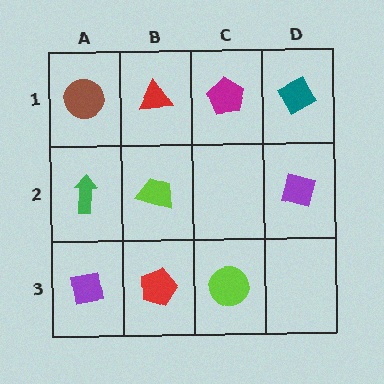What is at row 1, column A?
A brown circle.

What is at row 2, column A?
A green arrow.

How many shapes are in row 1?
4 shapes.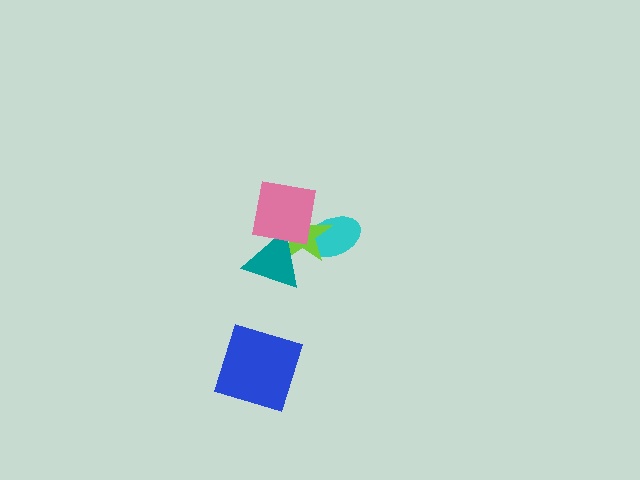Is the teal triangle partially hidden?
Yes, it is partially covered by another shape.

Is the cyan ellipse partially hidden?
Yes, it is partially covered by another shape.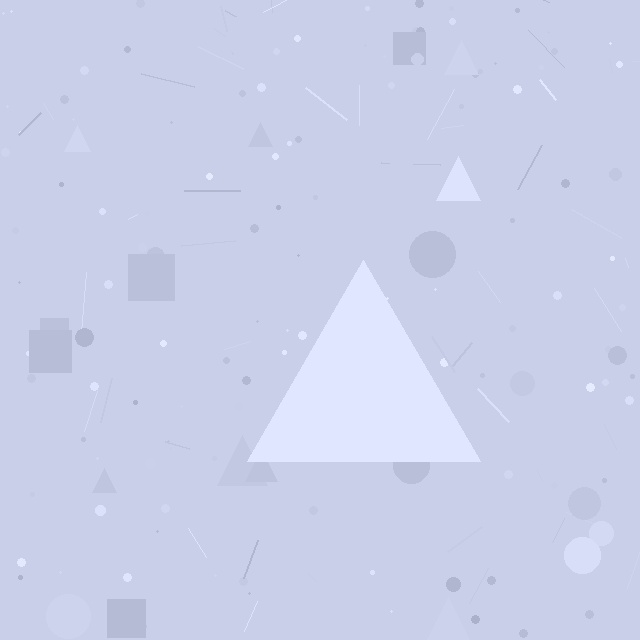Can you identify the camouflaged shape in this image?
The camouflaged shape is a triangle.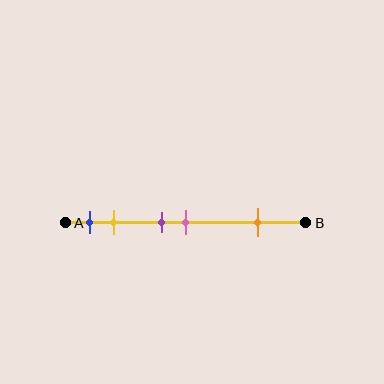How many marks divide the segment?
There are 5 marks dividing the segment.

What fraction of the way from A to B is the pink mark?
The pink mark is approximately 50% (0.5) of the way from A to B.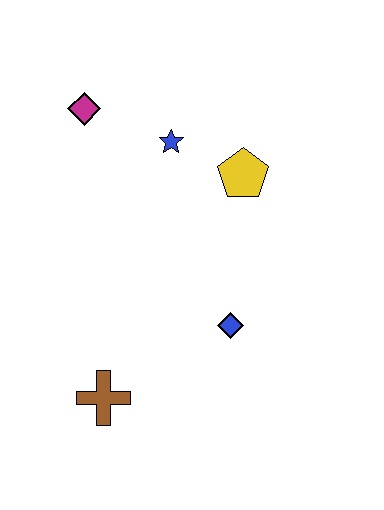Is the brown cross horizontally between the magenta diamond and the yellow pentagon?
Yes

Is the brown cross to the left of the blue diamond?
Yes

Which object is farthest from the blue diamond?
The magenta diamond is farthest from the blue diamond.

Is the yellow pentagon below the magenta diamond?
Yes